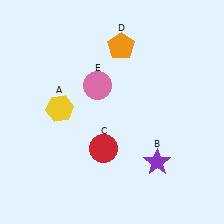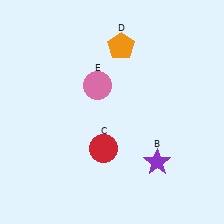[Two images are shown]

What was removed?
The yellow hexagon (A) was removed in Image 2.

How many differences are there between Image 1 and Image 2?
There is 1 difference between the two images.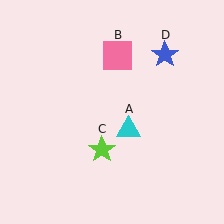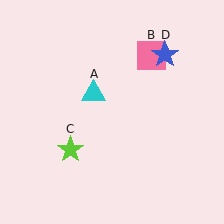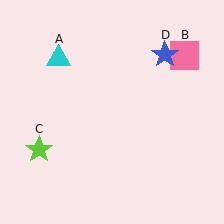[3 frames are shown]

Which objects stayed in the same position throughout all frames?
Blue star (object D) remained stationary.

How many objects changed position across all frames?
3 objects changed position: cyan triangle (object A), pink square (object B), lime star (object C).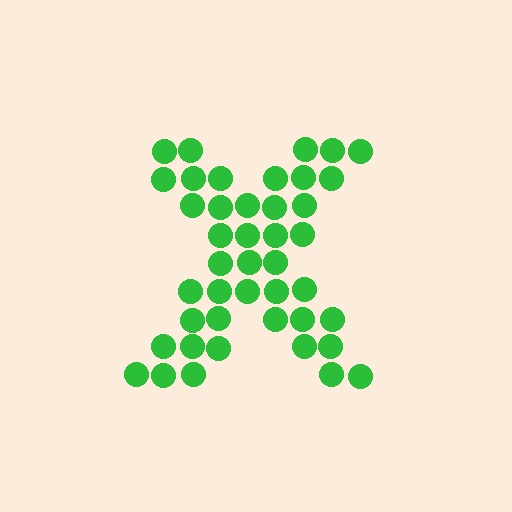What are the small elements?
The small elements are circles.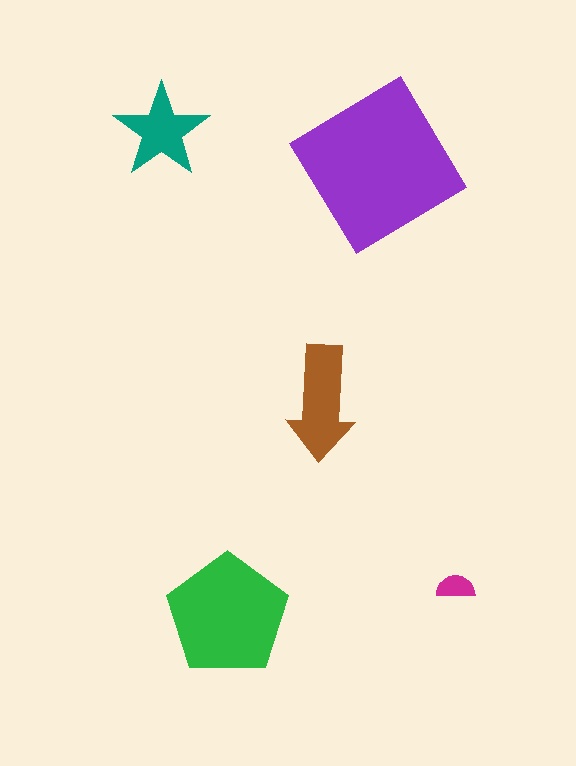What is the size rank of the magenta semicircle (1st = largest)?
5th.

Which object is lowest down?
The green pentagon is bottommost.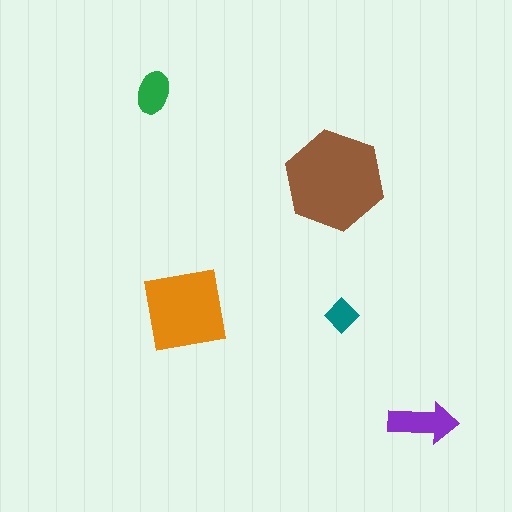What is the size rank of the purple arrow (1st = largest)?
3rd.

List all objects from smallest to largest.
The teal diamond, the green ellipse, the purple arrow, the orange square, the brown hexagon.